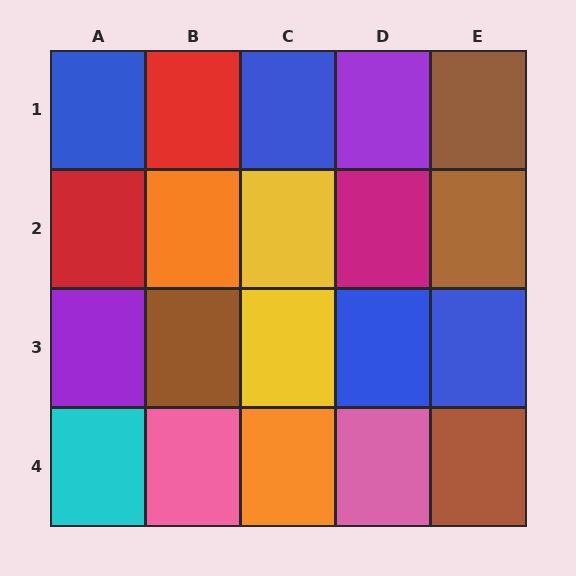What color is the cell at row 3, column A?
Purple.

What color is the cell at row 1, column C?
Blue.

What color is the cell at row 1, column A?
Blue.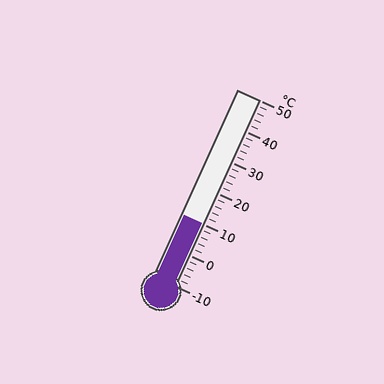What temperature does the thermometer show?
The thermometer shows approximately 10°C.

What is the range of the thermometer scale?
The thermometer scale ranges from -10°C to 50°C.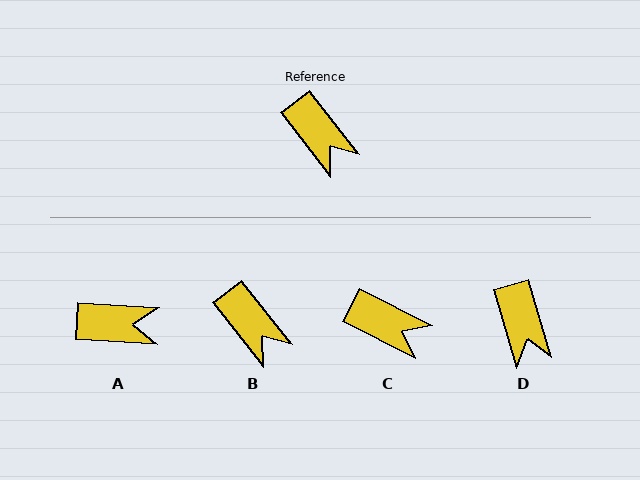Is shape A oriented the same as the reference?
No, it is off by about 48 degrees.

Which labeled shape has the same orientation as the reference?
B.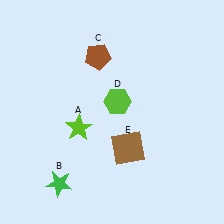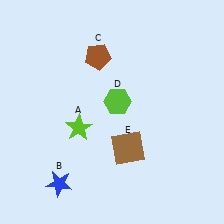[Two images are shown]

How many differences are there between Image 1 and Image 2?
There is 1 difference between the two images.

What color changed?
The star (B) changed from green in Image 1 to blue in Image 2.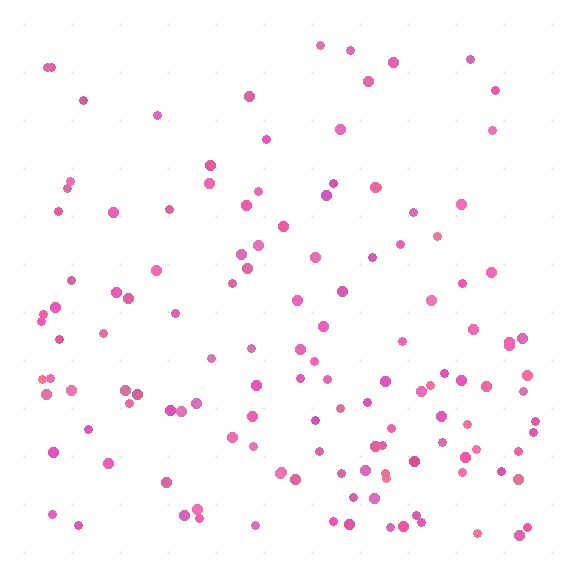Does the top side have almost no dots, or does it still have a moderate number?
Still a moderate number, just noticeably fewer than the bottom.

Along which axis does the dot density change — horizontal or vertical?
Vertical.